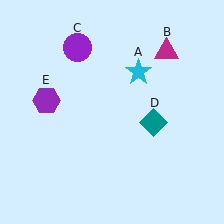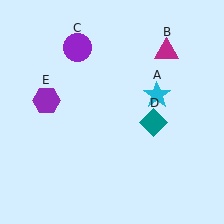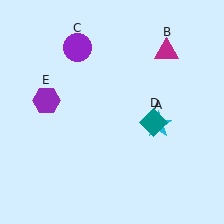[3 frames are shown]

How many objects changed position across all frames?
1 object changed position: cyan star (object A).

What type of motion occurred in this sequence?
The cyan star (object A) rotated clockwise around the center of the scene.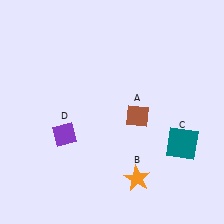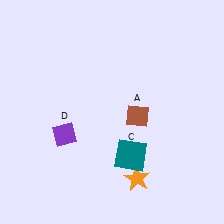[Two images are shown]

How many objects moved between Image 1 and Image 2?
1 object moved between the two images.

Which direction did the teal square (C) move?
The teal square (C) moved left.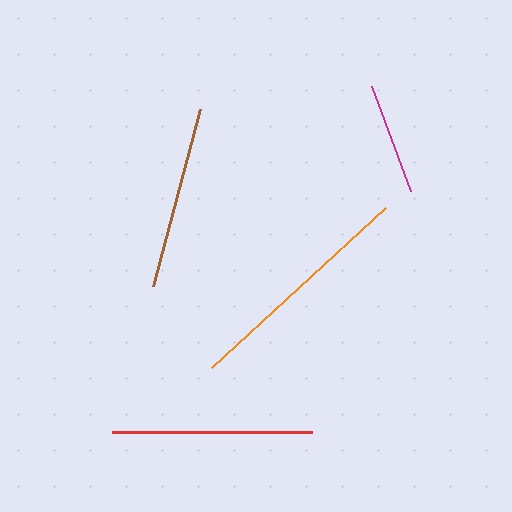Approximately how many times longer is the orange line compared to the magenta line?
The orange line is approximately 2.1 times the length of the magenta line.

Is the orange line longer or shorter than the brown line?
The orange line is longer than the brown line.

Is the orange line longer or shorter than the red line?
The orange line is longer than the red line.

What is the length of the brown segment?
The brown segment is approximately 182 pixels long.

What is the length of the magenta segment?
The magenta segment is approximately 112 pixels long.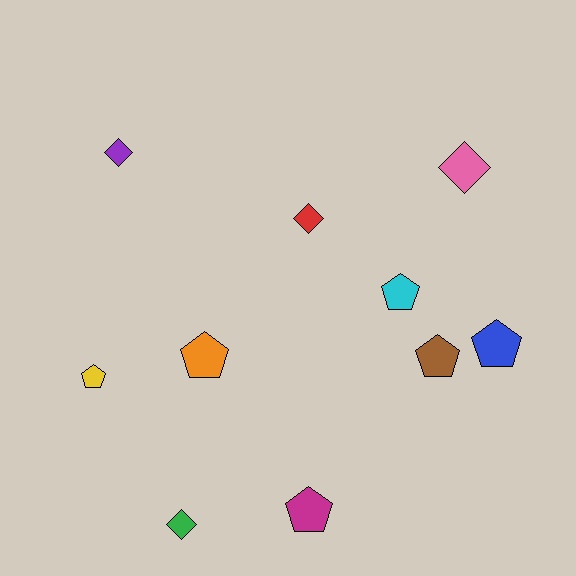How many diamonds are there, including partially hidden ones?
There are 4 diamonds.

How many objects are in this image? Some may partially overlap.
There are 10 objects.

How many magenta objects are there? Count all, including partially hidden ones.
There is 1 magenta object.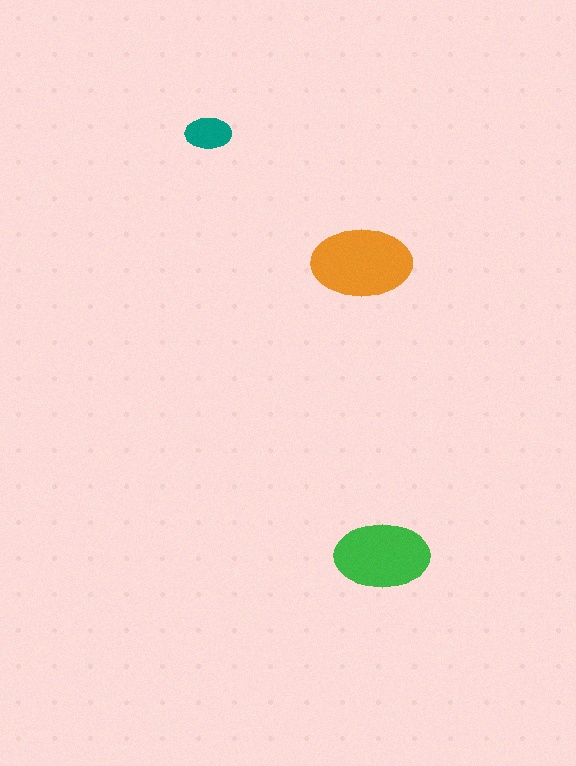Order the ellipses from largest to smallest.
the orange one, the green one, the teal one.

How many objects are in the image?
There are 3 objects in the image.